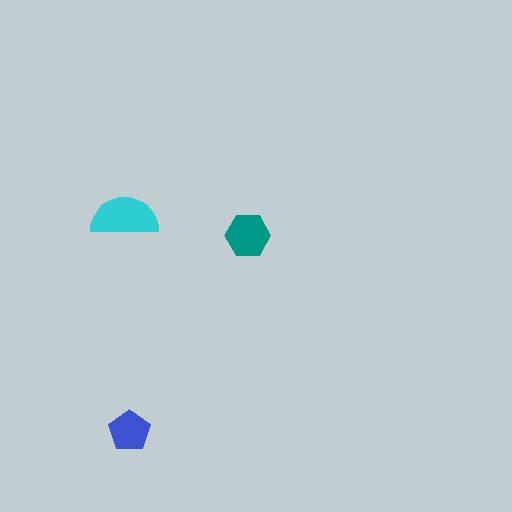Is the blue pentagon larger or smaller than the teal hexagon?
Smaller.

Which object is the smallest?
The blue pentagon.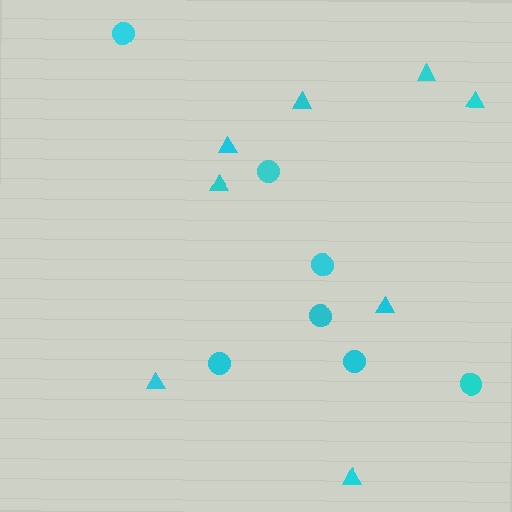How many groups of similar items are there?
There are 2 groups: one group of circles (7) and one group of triangles (8).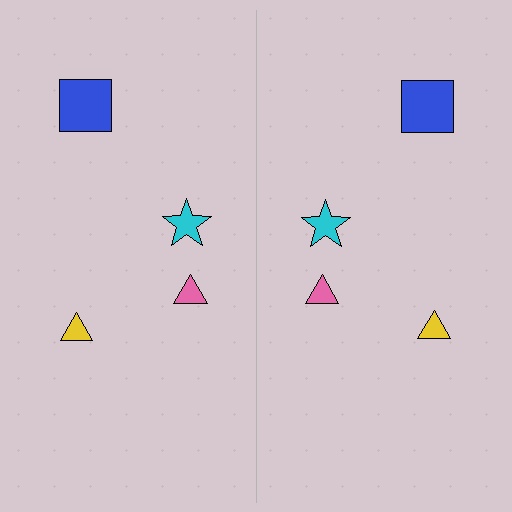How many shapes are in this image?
There are 8 shapes in this image.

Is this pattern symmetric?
Yes, this pattern has bilateral (reflection) symmetry.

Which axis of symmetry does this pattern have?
The pattern has a vertical axis of symmetry running through the center of the image.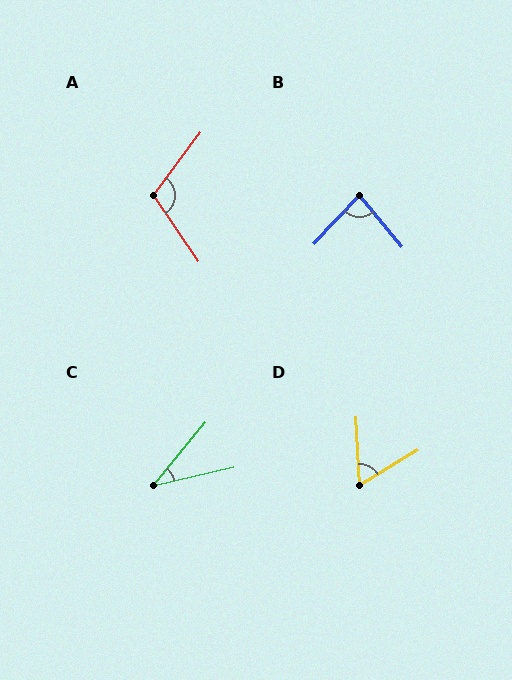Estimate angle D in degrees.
Approximately 62 degrees.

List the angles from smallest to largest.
C (38°), D (62°), B (82°), A (109°).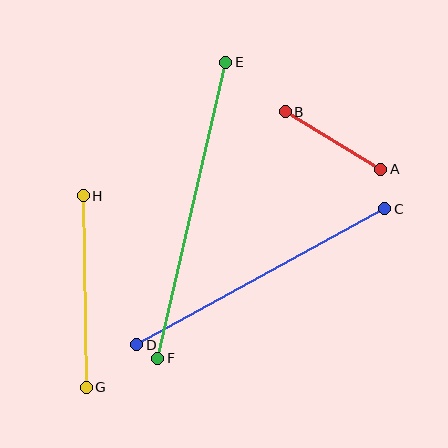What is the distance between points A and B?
The distance is approximately 111 pixels.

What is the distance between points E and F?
The distance is approximately 304 pixels.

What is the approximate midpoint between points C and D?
The midpoint is at approximately (261, 277) pixels.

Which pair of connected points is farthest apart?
Points E and F are farthest apart.